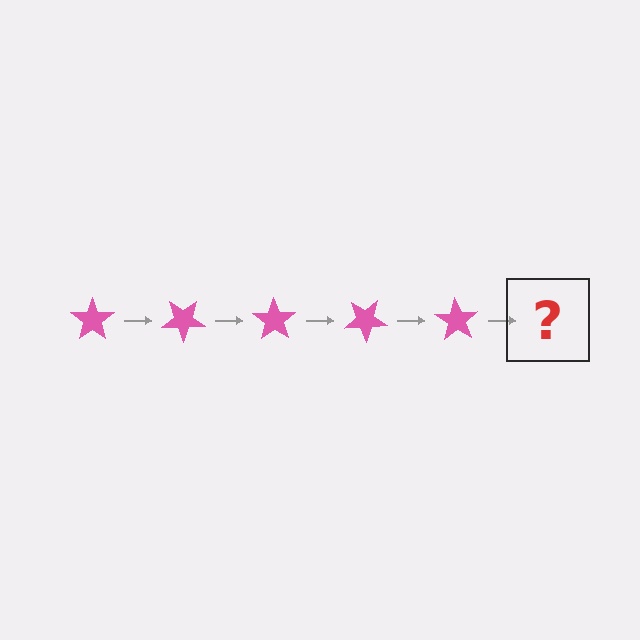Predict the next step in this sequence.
The next step is a pink star rotated 175 degrees.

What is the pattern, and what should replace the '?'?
The pattern is that the star rotates 35 degrees each step. The '?' should be a pink star rotated 175 degrees.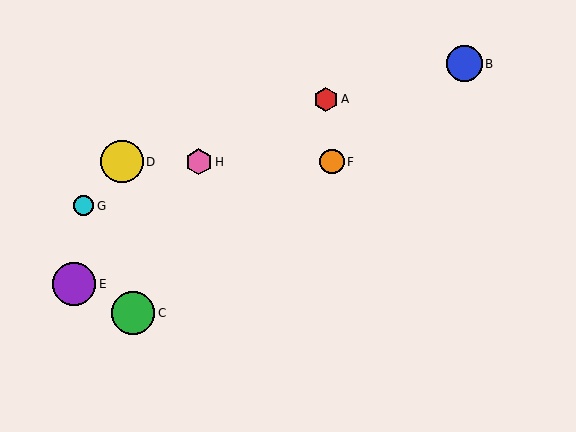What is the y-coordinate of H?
Object H is at y≈162.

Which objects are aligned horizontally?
Objects D, F, H are aligned horizontally.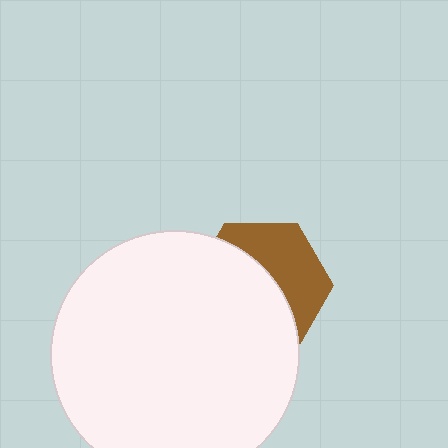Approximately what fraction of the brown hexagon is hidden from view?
Roughly 58% of the brown hexagon is hidden behind the white circle.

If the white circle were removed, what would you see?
You would see the complete brown hexagon.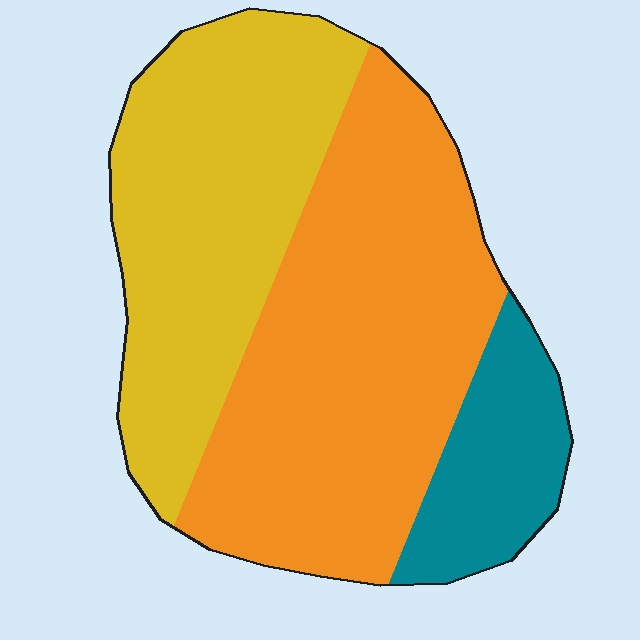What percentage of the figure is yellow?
Yellow covers 37% of the figure.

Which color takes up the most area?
Orange, at roughly 50%.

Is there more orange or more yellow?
Orange.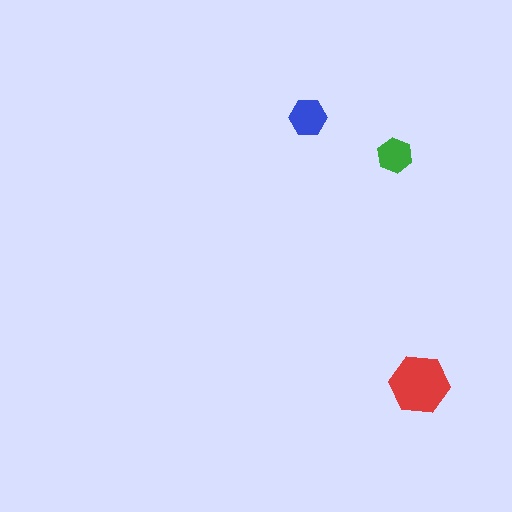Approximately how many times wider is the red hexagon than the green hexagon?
About 1.5 times wider.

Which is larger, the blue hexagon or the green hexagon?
The blue one.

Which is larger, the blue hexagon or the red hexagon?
The red one.